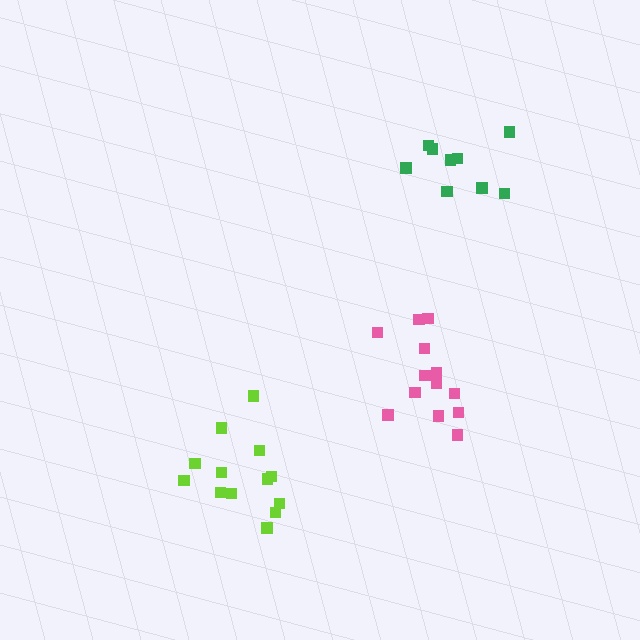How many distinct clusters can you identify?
There are 3 distinct clusters.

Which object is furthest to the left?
The lime cluster is leftmost.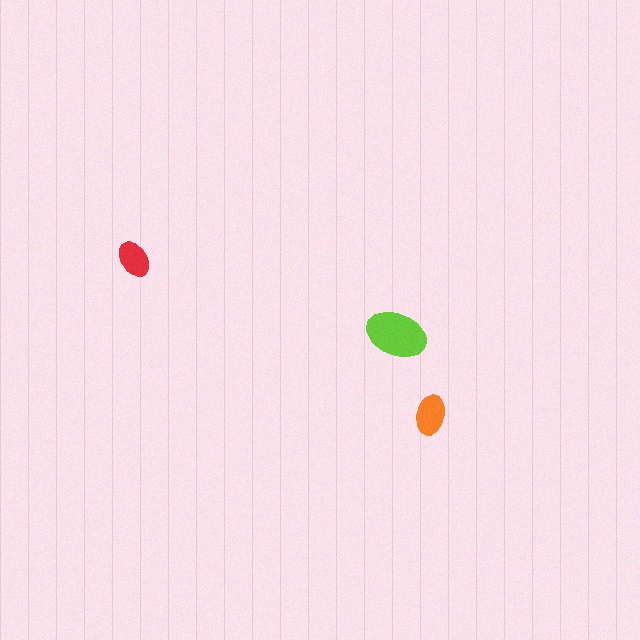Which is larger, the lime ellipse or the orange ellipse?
The lime one.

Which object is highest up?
The red ellipse is topmost.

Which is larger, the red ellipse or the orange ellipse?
The orange one.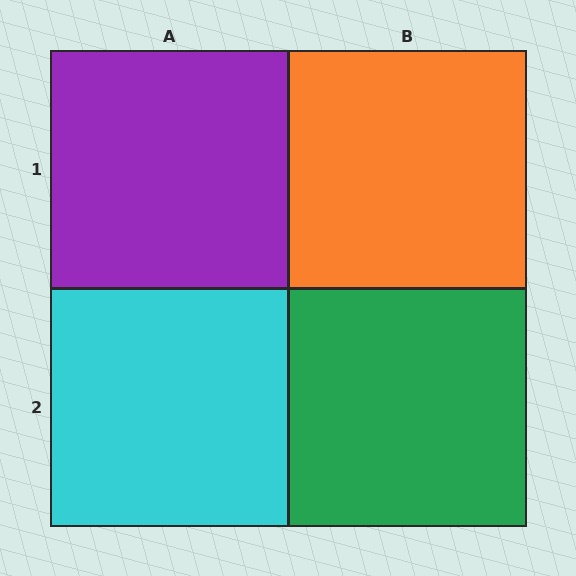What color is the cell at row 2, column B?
Green.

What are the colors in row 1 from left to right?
Purple, orange.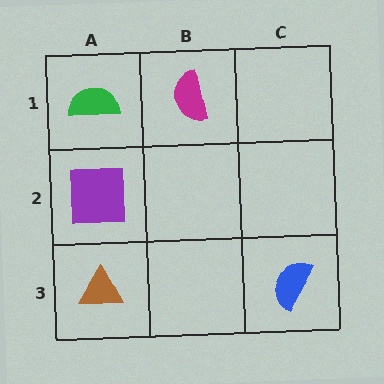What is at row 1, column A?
A green semicircle.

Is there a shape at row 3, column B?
No, that cell is empty.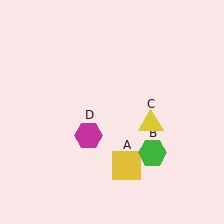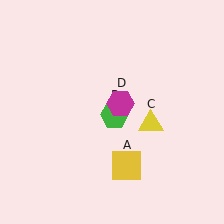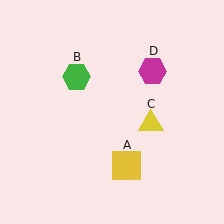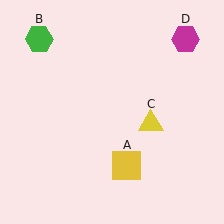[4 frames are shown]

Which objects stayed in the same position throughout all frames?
Yellow square (object A) and yellow triangle (object C) remained stationary.